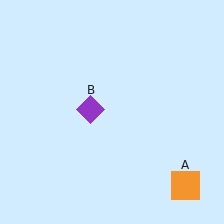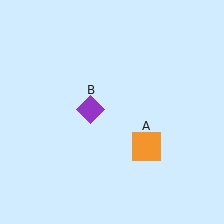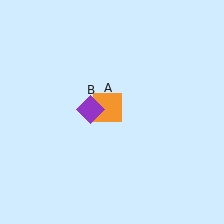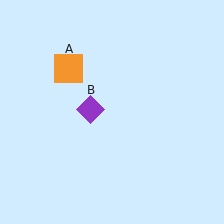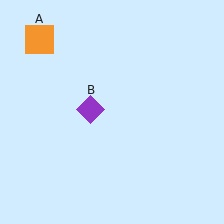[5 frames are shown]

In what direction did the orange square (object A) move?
The orange square (object A) moved up and to the left.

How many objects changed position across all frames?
1 object changed position: orange square (object A).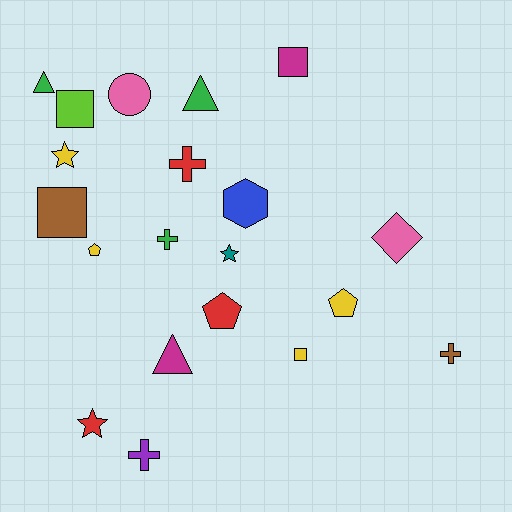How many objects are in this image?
There are 20 objects.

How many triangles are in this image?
There are 3 triangles.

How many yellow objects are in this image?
There are 4 yellow objects.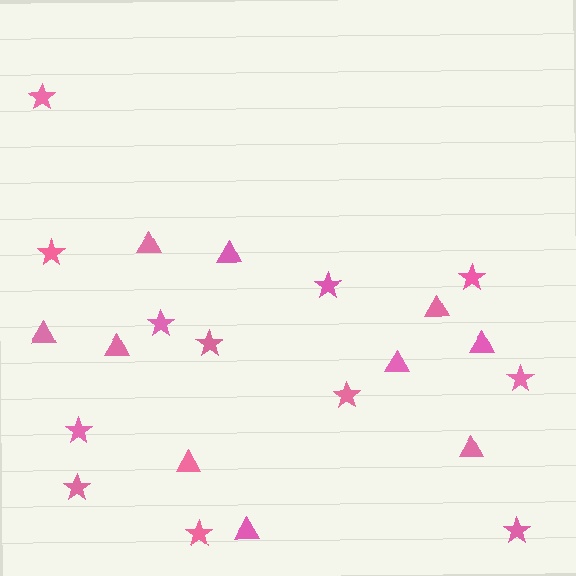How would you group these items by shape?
There are 2 groups: one group of stars (12) and one group of triangles (10).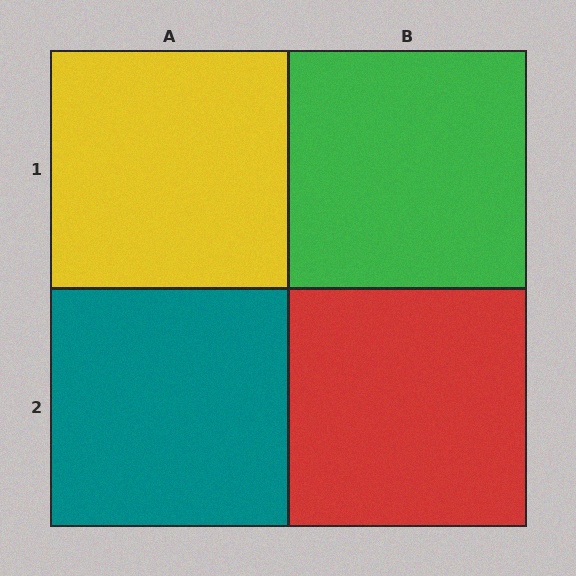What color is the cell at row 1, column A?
Yellow.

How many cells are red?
1 cell is red.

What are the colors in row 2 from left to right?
Teal, red.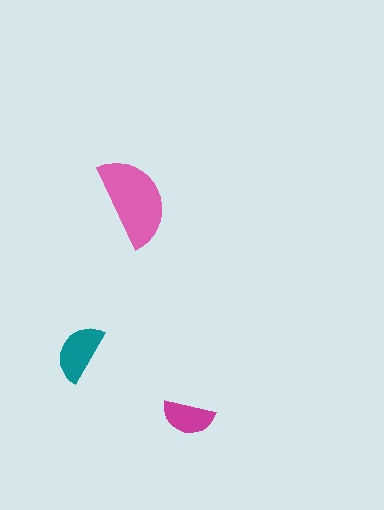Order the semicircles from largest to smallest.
the pink one, the teal one, the magenta one.